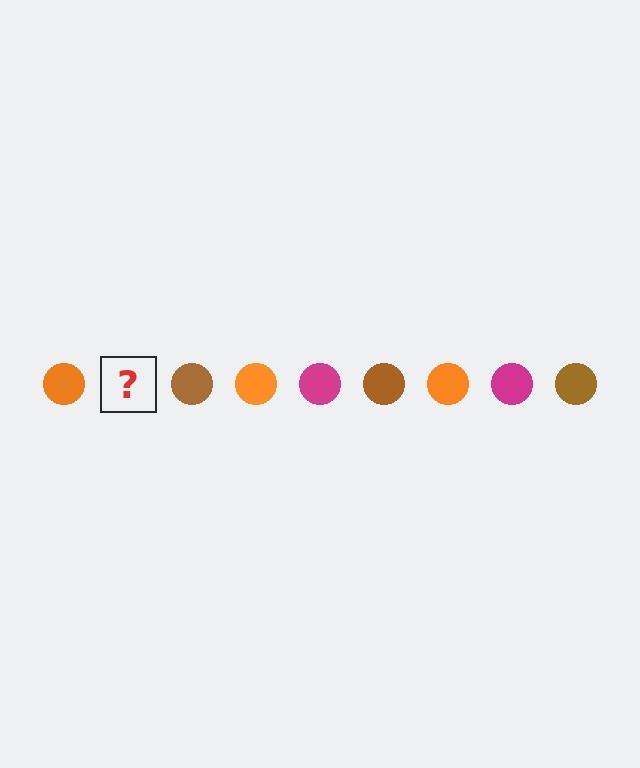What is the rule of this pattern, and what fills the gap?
The rule is that the pattern cycles through orange, magenta, brown circles. The gap should be filled with a magenta circle.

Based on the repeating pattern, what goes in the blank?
The blank should be a magenta circle.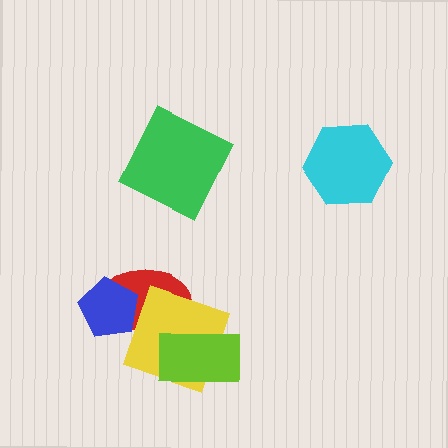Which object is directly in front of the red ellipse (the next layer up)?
The blue pentagon is directly in front of the red ellipse.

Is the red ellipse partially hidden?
Yes, it is partially covered by another shape.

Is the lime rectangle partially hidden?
No, no other shape covers it.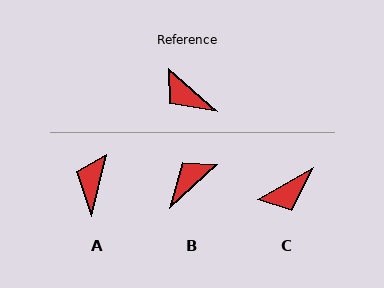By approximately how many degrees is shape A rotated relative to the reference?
Approximately 62 degrees clockwise.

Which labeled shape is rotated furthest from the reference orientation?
B, about 96 degrees away.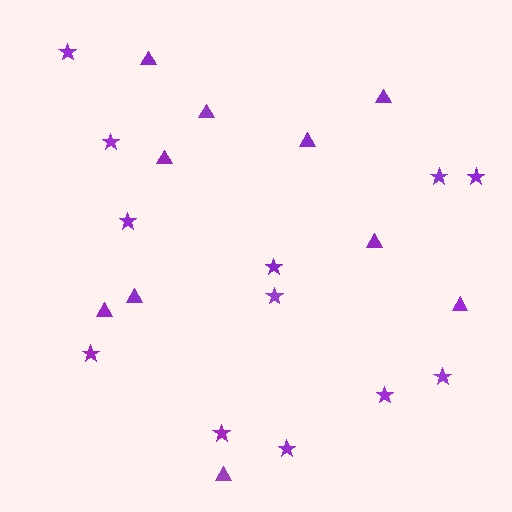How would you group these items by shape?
There are 2 groups: one group of triangles (10) and one group of stars (12).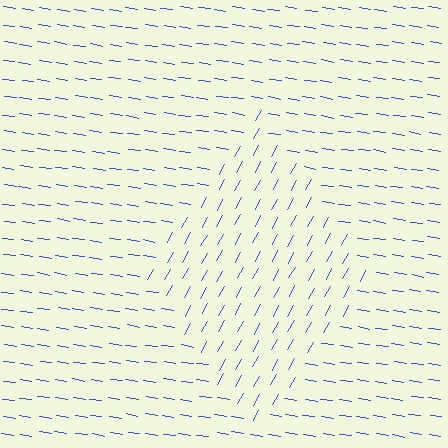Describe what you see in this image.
The image is filled with small blue line segments. A diamond region in the image has lines oriented differently from the surrounding lines, creating a visible texture boundary.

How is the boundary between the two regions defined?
The boundary is defined purely by a change in line orientation (approximately 70 degrees difference). All lines are the same color and thickness.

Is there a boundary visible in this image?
Yes, there is a texture boundary formed by a change in line orientation.